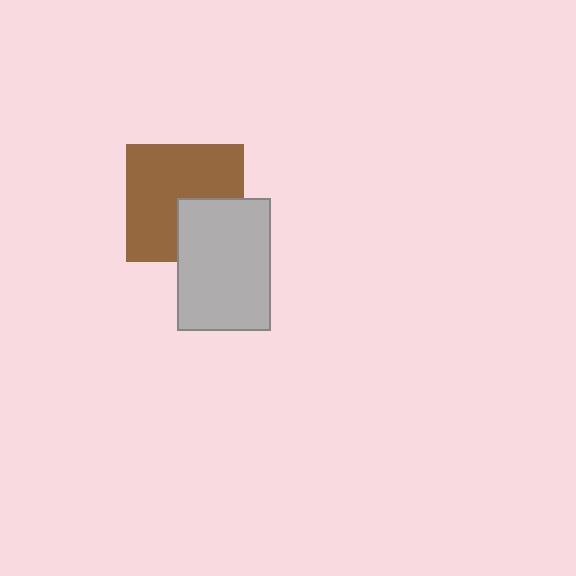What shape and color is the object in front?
The object in front is a light gray rectangle.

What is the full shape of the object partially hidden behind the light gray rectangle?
The partially hidden object is a brown square.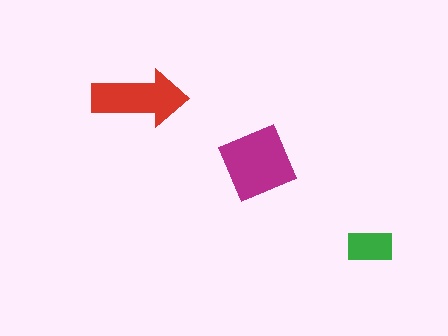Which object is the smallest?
The green rectangle.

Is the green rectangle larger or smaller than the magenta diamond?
Smaller.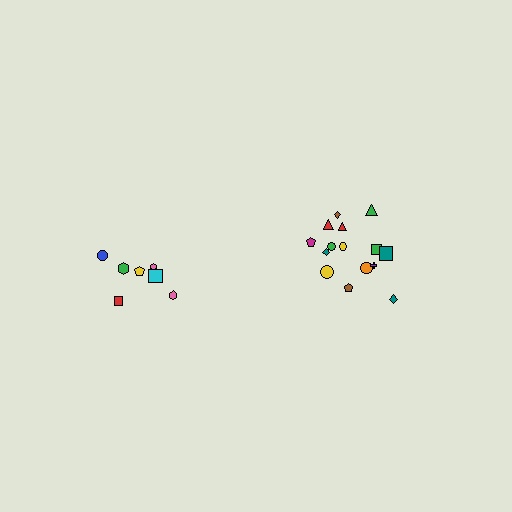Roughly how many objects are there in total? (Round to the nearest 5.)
Roughly 20 objects in total.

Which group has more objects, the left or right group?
The right group.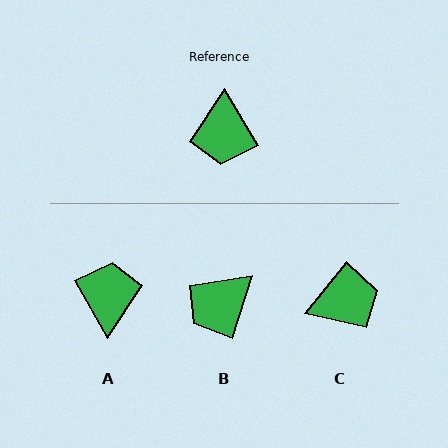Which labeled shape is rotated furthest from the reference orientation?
A, about 179 degrees away.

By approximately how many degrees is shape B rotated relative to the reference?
Approximately 48 degrees clockwise.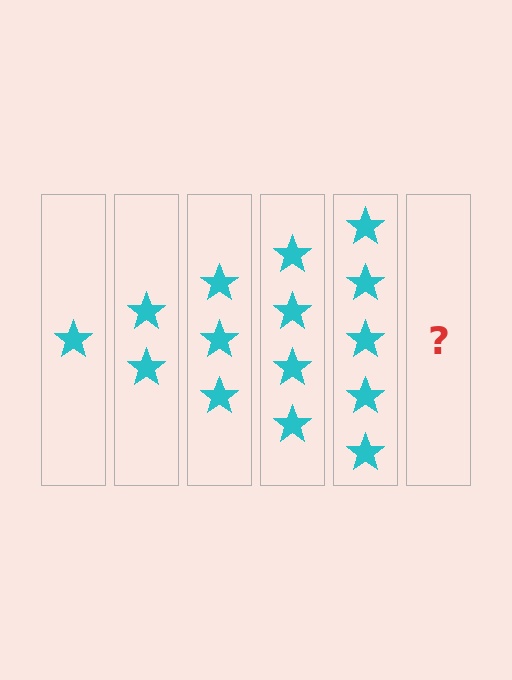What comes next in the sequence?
The next element should be 6 stars.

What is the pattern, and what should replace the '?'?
The pattern is that each step adds one more star. The '?' should be 6 stars.